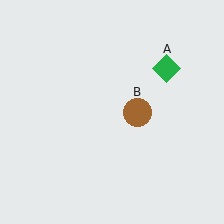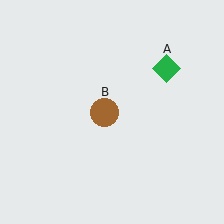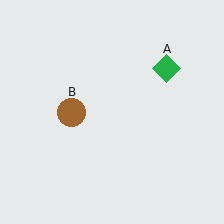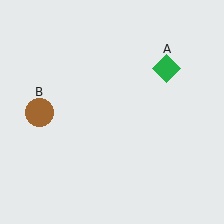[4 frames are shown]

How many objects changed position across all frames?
1 object changed position: brown circle (object B).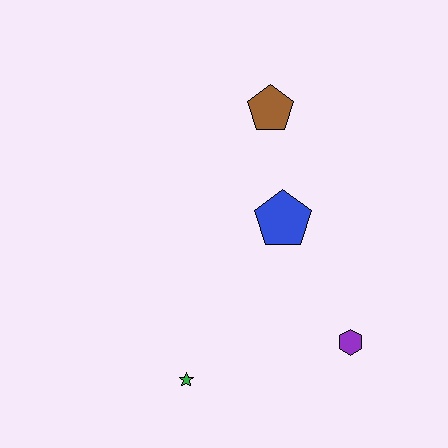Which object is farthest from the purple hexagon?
The brown pentagon is farthest from the purple hexagon.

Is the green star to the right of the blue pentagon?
No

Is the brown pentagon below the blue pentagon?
No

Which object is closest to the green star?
The purple hexagon is closest to the green star.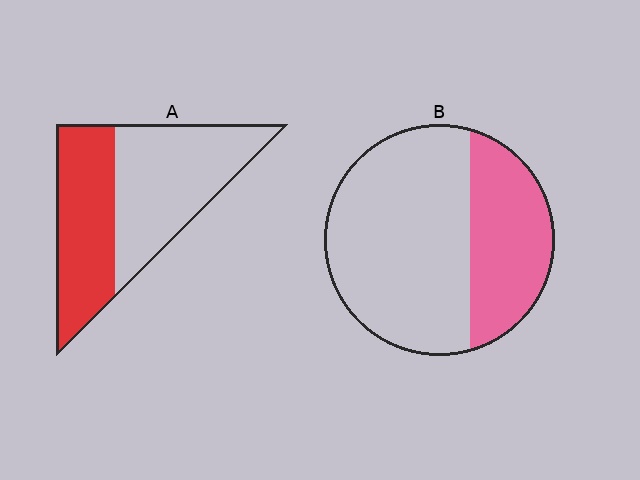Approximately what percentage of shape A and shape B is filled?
A is approximately 45% and B is approximately 35%.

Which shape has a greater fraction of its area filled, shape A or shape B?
Shape A.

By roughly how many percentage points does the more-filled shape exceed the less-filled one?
By roughly 10 percentage points (A over B).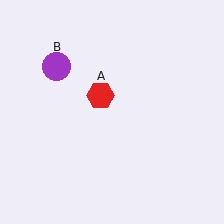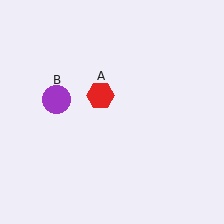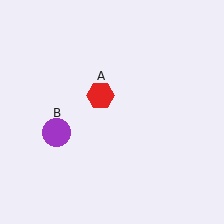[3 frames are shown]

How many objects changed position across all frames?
1 object changed position: purple circle (object B).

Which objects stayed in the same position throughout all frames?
Red hexagon (object A) remained stationary.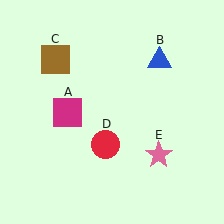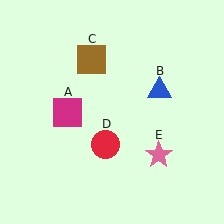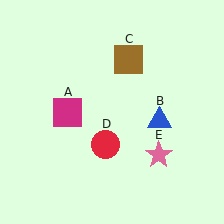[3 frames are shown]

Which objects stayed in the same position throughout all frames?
Magenta square (object A) and red circle (object D) and pink star (object E) remained stationary.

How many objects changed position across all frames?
2 objects changed position: blue triangle (object B), brown square (object C).